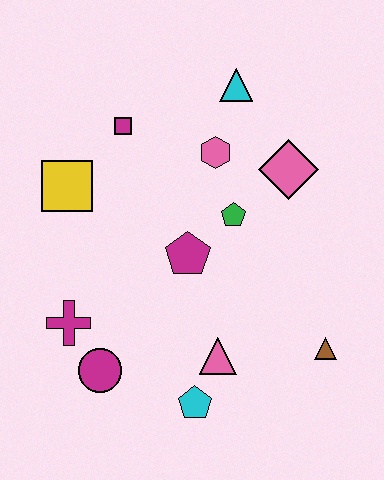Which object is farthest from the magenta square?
The brown triangle is farthest from the magenta square.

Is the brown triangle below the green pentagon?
Yes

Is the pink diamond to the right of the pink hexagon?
Yes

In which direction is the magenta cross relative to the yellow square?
The magenta cross is below the yellow square.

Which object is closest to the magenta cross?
The magenta circle is closest to the magenta cross.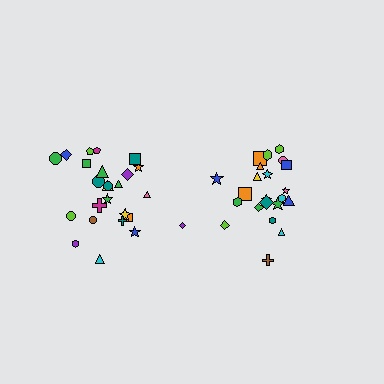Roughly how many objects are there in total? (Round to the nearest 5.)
Roughly 45 objects in total.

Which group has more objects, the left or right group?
The left group.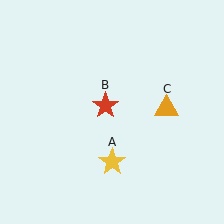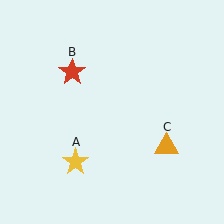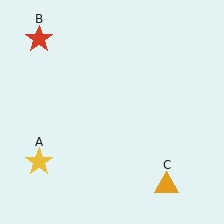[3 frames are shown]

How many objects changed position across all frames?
3 objects changed position: yellow star (object A), red star (object B), orange triangle (object C).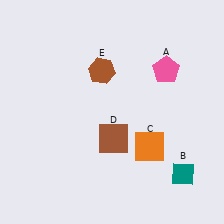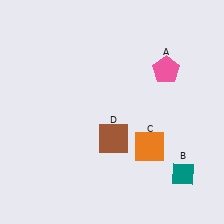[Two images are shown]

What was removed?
The brown hexagon (E) was removed in Image 2.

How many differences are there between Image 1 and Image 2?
There is 1 difference between the two images.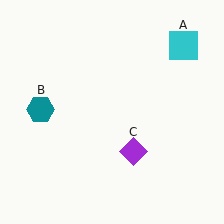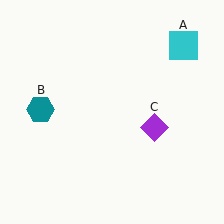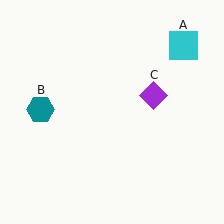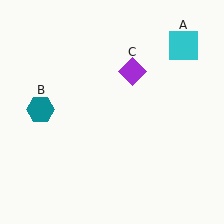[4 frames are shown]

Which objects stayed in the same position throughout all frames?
Cyan square (object A) and teal hexagon (object B) remained stationary.